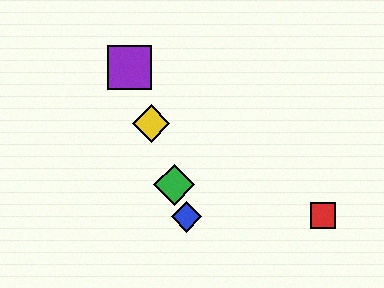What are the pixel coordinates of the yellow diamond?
The yellow diamond is at (151, 124).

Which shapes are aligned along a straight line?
The blue diamond, the green diamond, the yellow diamond, the purple square are aligned along a straight line.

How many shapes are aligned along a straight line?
4 shapes (the blue diamond, the green diamond, the yellow diamond, the purple square) are aligned along a straight line.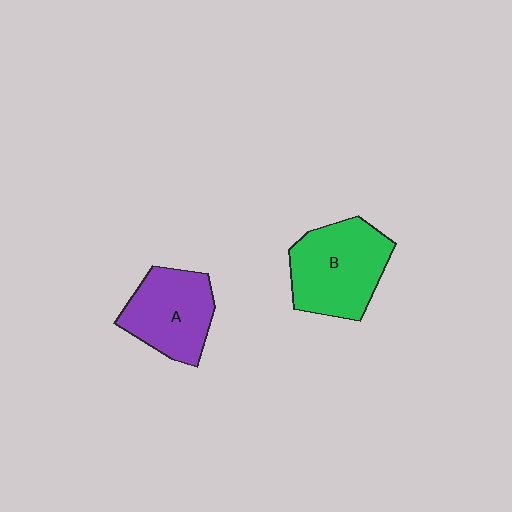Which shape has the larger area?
Shape B (green).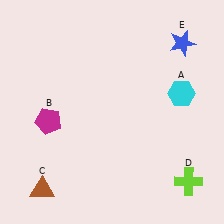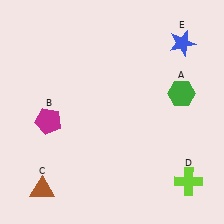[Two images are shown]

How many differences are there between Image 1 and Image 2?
There is 1 difference between the two images.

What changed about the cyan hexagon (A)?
In Image 1, A is cyan. In Image 2, it changed to green.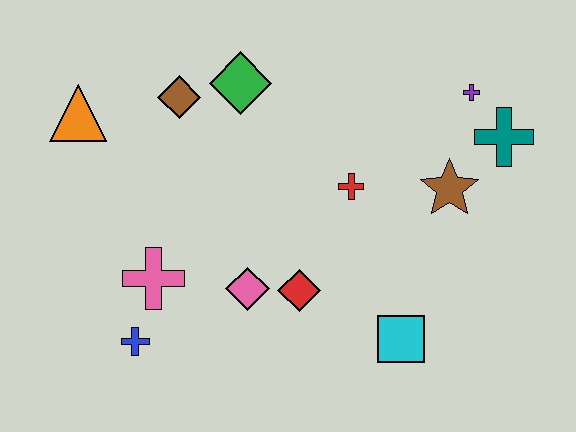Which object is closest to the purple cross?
The teal cross is closest to the purple cross.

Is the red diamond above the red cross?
No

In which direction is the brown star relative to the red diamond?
The brown star is to the right of the red diamond.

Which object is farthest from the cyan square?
The orange triangle is farthest from the cyan square.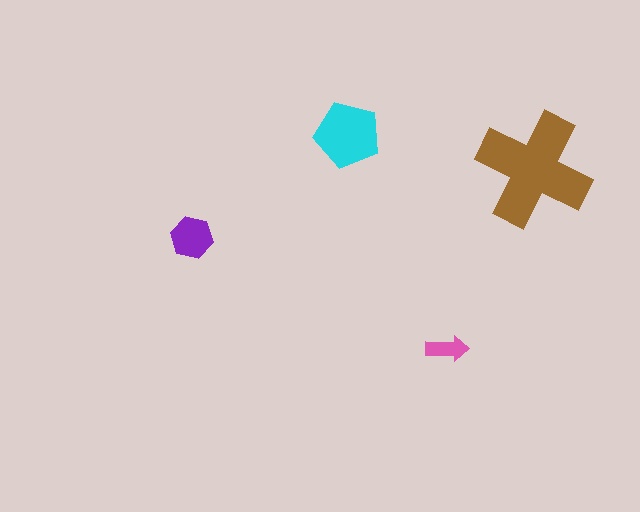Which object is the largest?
The brown cross.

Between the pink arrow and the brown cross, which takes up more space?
The brown cross.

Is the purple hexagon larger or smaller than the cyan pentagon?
Smaller.